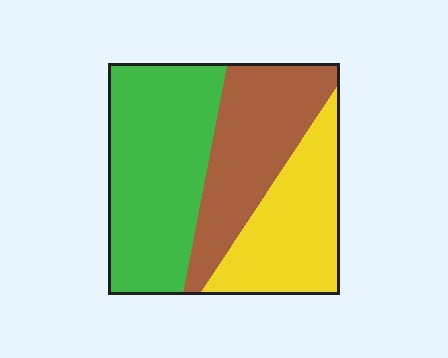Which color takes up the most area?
Green, at roughly 40%.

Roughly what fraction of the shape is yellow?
Yellow covers about 30% of the shape.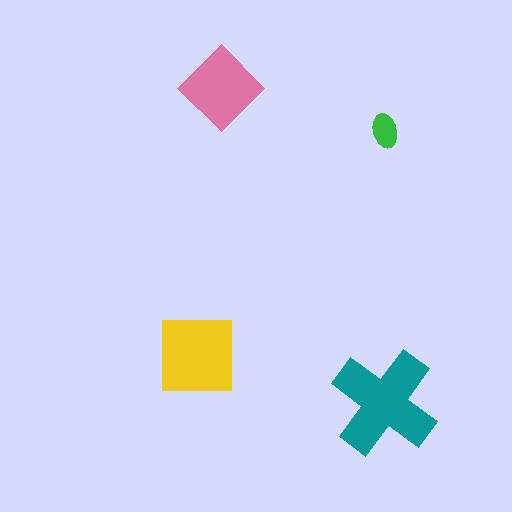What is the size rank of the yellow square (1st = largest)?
2nd.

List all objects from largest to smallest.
The teal cross, the yellow square, the pink diamond, the green ellipse.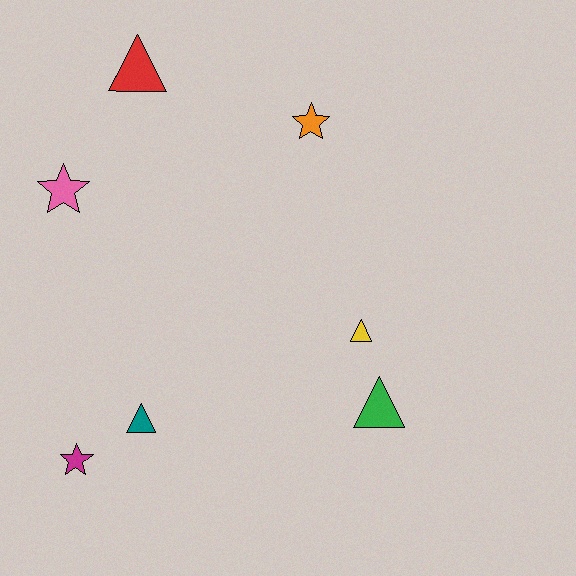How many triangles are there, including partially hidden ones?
There are 4 triangles.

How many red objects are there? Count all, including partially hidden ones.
There is 1 red object.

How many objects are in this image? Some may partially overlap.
There are 7 objects.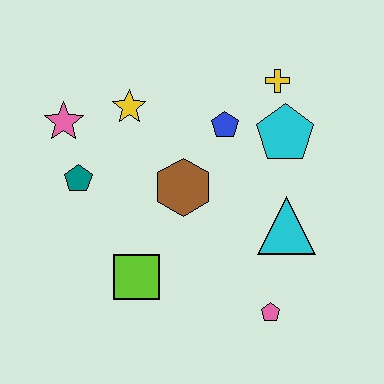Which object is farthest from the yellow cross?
The lime square is farthest from the yellow cross.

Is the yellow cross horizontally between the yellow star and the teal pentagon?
No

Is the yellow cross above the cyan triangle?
Yes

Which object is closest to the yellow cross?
The cyan pentagon is closest to the yellow cross.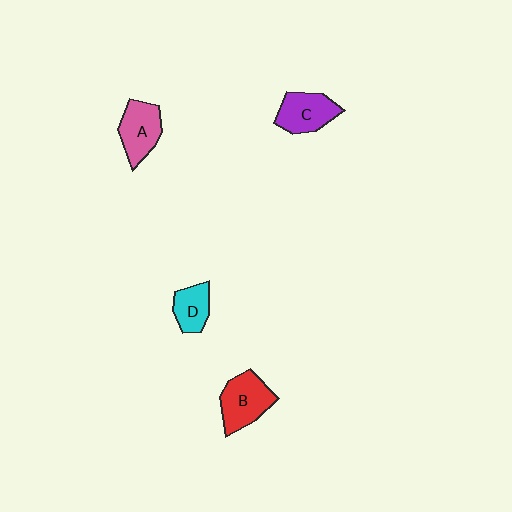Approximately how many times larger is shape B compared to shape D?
Approximately 1.5 times.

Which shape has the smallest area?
Shape D (cyan).